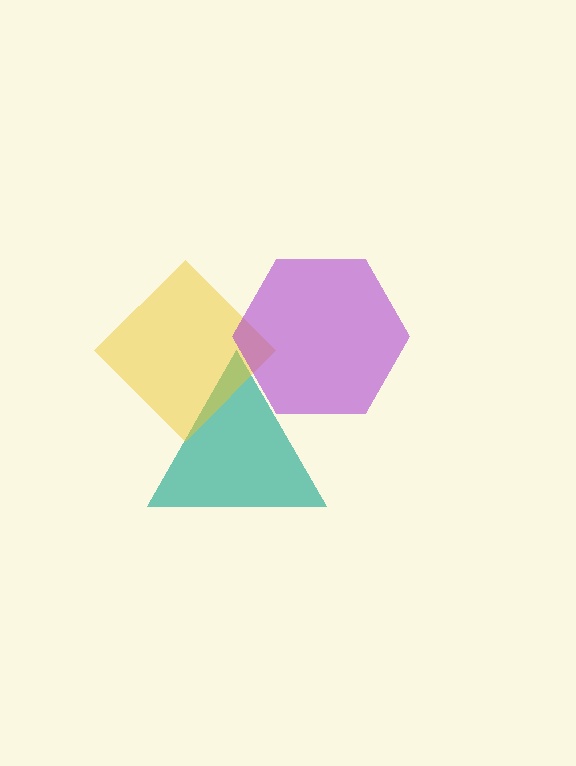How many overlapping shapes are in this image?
There are 3 overlapping shapes in the image.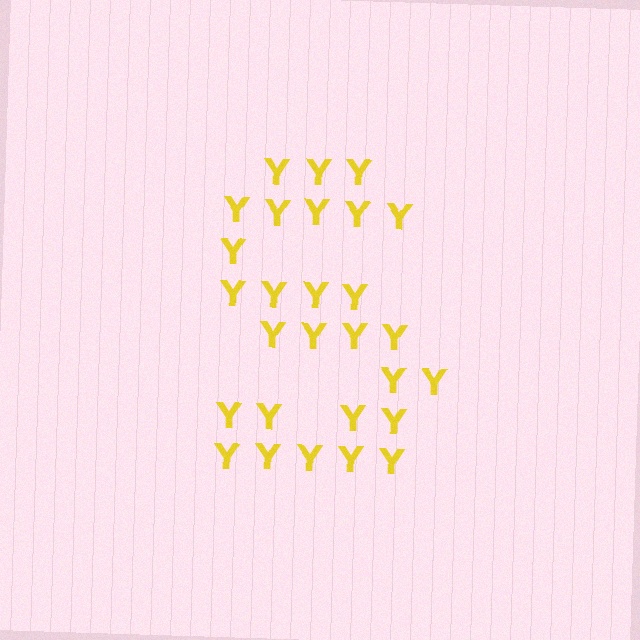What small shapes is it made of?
It is made of small letter Y's.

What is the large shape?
The large shape is the letter S.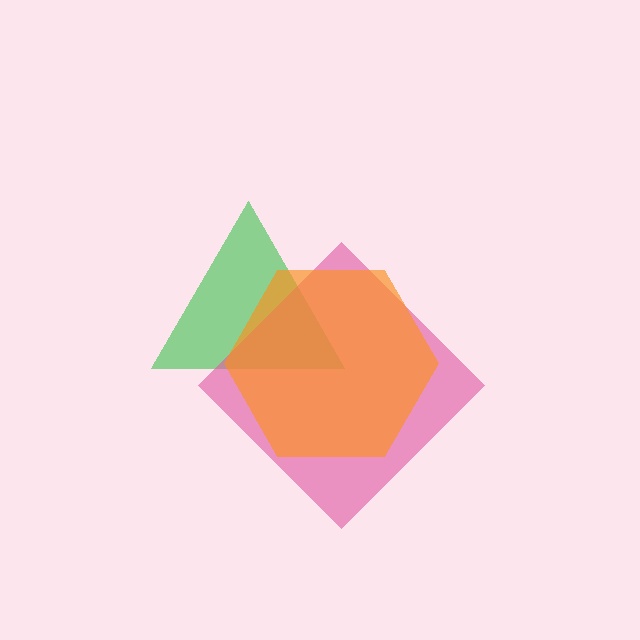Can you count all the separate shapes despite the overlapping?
Yes, there are 3 separate shapes.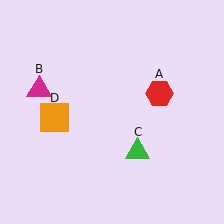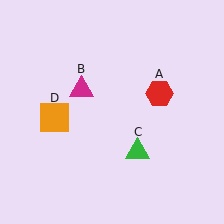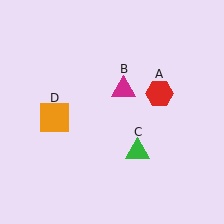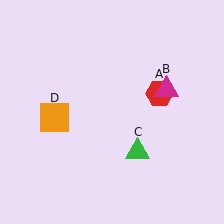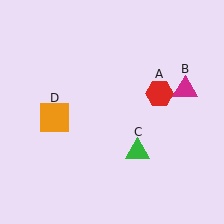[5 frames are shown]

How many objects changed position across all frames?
1 object changed position: magenta triangle (object B).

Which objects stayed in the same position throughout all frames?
Red hexagon (object A) and green triangle (object C) and orange square (object D) remained stationary.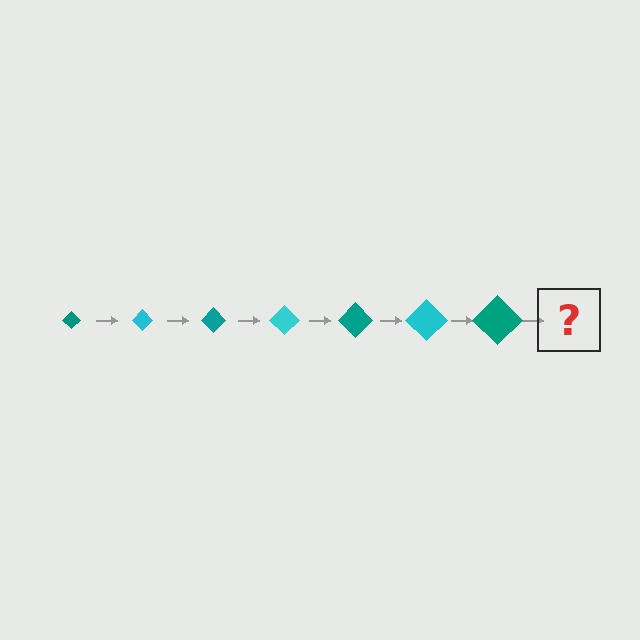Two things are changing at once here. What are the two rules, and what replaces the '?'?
The two rules are that the diamond grows larger each step and the color cycles through teal and cyan. The '?' should be a cyan diamond, larger than the previous one.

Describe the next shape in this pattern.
It should be a cyan diamond, larger than the previous one.